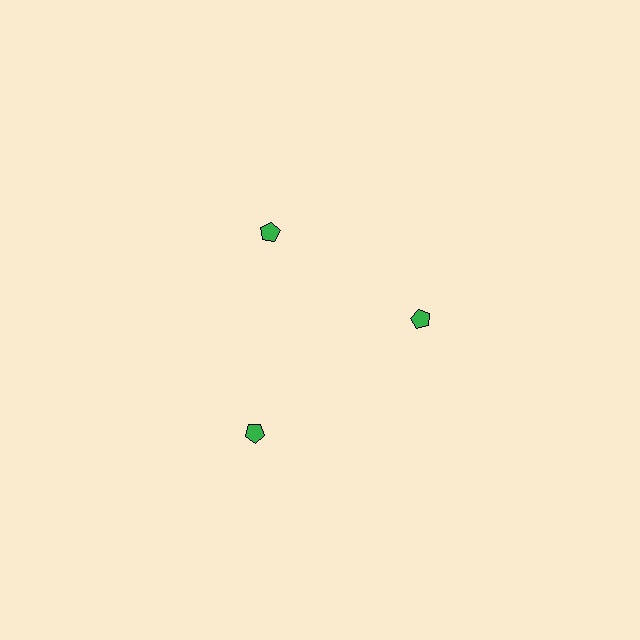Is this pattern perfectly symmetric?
No. The 3 green pentagons are arranged in a ring, but one element near the 7 o'clock position is pushed outward from the center, breaking the 3-fold rotational symmetry.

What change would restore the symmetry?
The symmetry would be restored by moving it inward, back onto the ring so that all 3 pentagons sit at equal angles and equal distance from the center.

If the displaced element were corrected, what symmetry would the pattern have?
It would have 3-fold rotational symmetry — the pattern would map onto itself every 120 degrees.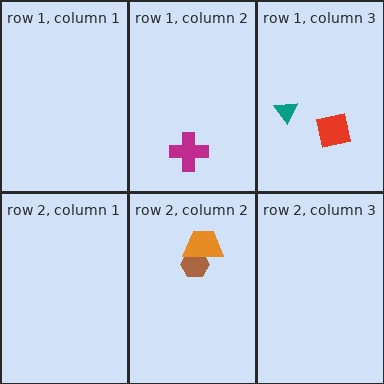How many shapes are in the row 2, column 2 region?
2.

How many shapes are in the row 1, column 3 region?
2.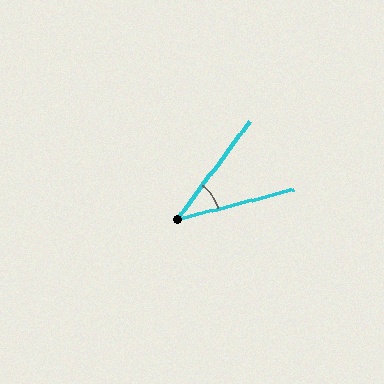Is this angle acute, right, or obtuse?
It is acute.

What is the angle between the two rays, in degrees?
Approximately 38 degrees.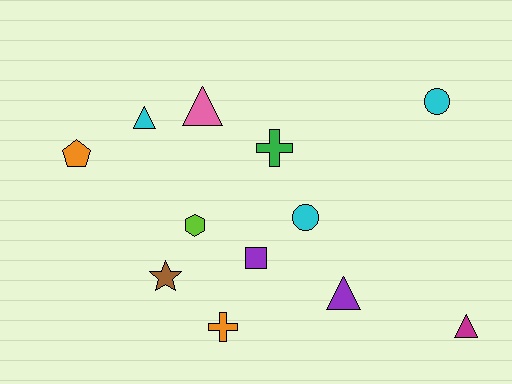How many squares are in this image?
There is 1 square.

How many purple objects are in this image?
There are 2 purple objects.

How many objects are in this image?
There are 12 objects.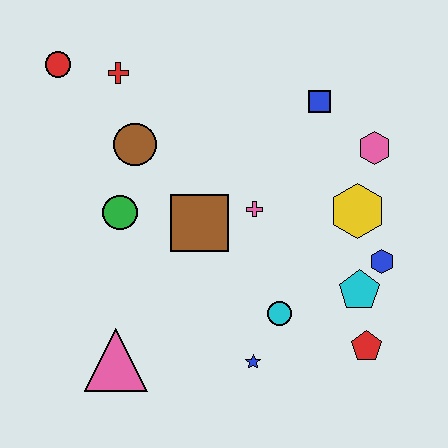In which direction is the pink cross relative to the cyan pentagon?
The pink cross is to the left of the cyan pentagon.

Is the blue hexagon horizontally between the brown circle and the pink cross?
No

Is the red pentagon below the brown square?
Yes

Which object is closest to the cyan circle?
The blue star is closest to the cyan circle.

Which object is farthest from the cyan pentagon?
The red circle is farthest from the cyan pentagon.